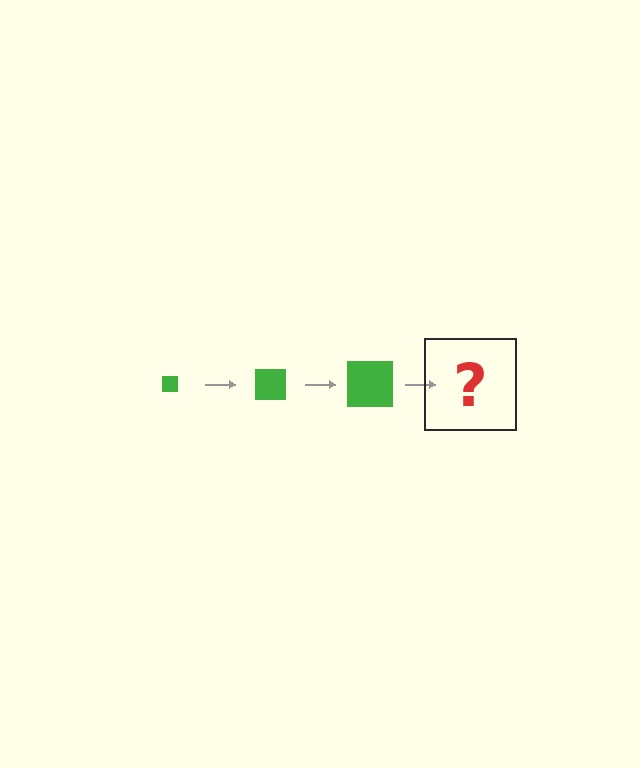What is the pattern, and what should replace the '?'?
The pattern is that the square gets progressively larger each step. The '?' should be a green square, larger than the previous one.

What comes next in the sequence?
The next element should be a green square, larger than the previous one.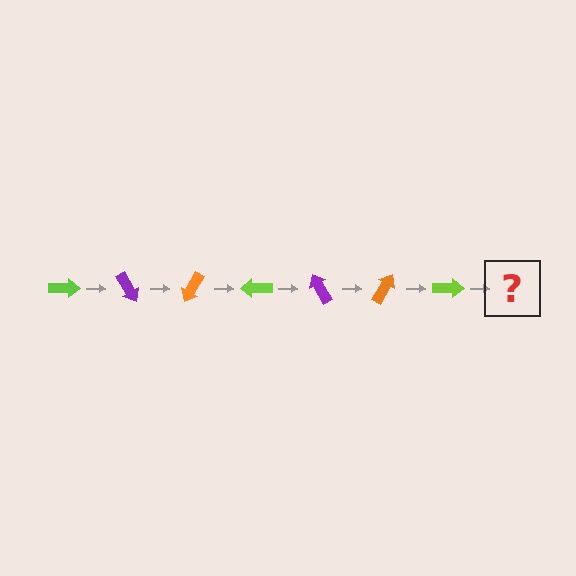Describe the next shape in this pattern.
It should be a purple arrow, rotated 420 degrees from the start.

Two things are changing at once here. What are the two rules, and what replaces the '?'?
The two rules are that it rotates 60 degrees each step and the color cycles through lime, purple, and orange. The '?' should be a purple arrow, rotated 420 degrees from the start.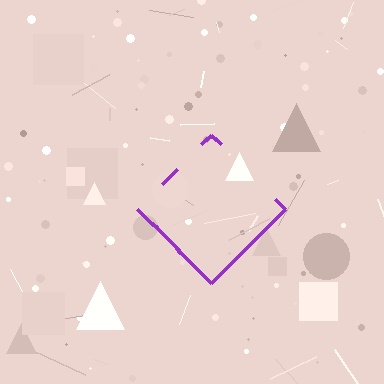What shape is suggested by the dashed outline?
The dashed outline suggests a diamond.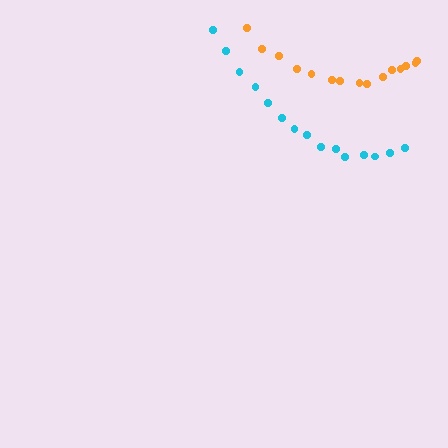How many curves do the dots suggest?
There are 2 distinct paths.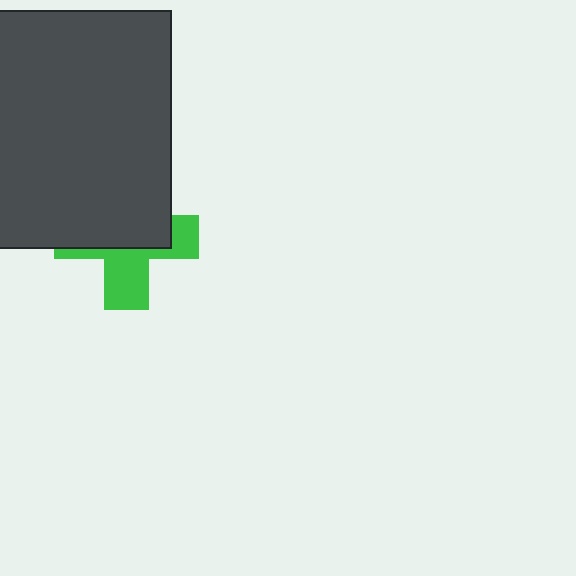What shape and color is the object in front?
The object in front is a dark gray rectangle.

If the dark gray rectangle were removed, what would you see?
You would see the complete green cross.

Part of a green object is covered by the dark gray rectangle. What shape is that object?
It is a cross.